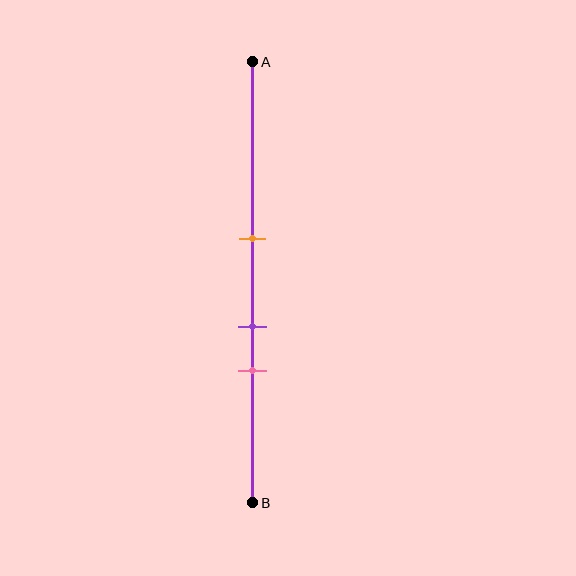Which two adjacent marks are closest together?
The purple and pink marks are the closest adjacent pair.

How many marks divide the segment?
There are 3 marks dividing the segment.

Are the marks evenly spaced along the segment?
Yes, the marks are approximately evenly spaced.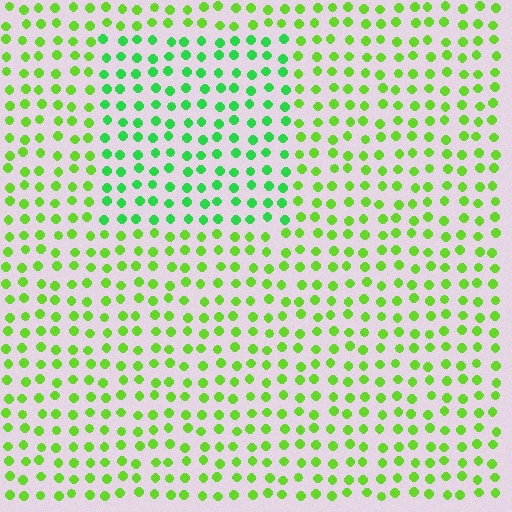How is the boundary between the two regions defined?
The boundary is defined purely by a slight shift in hue (about 31 degrees). Spacing, size, and orientation are identical on both sides.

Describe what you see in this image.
The image is filled with small lime elements in a uniform arrangement. A rectangle-shaped region is visible where the elements are tinted to a slightly different hue, forming a subtle color boundary.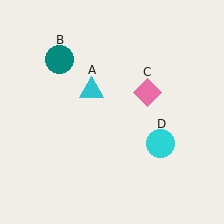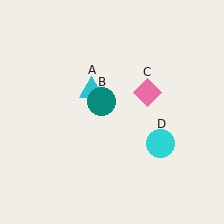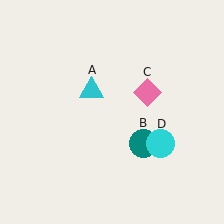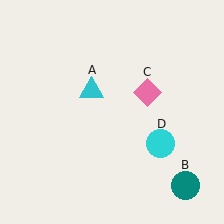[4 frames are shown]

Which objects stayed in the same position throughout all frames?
Cyan triangle (object A) and pink diamond (object C) and cyan circle (object D) remained stationary.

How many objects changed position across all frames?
1 object changed position: teal circle (object B).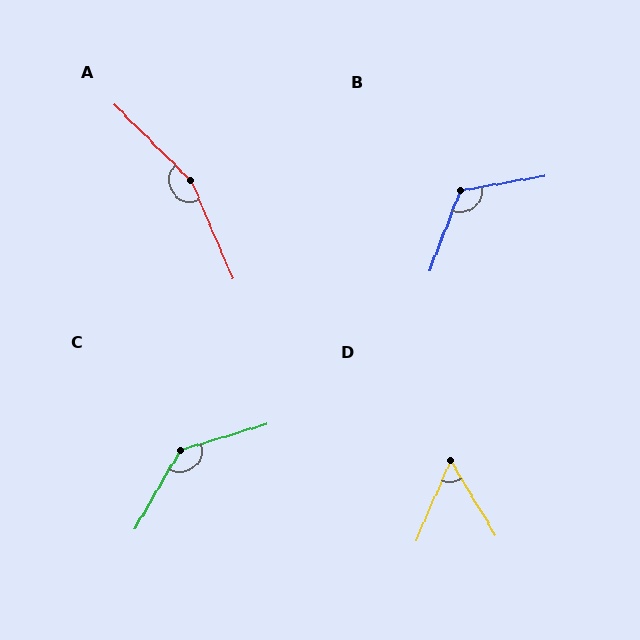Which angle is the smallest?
D, at approximately 54 degrees.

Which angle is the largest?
A, at approximately 158 degrees.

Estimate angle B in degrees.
Approximately 120 degrees.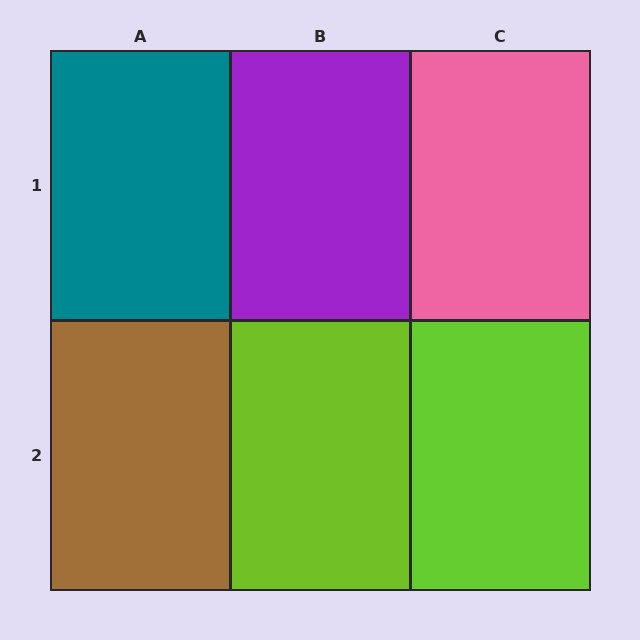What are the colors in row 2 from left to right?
Brown, lime, lime.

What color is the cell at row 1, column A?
Teal.